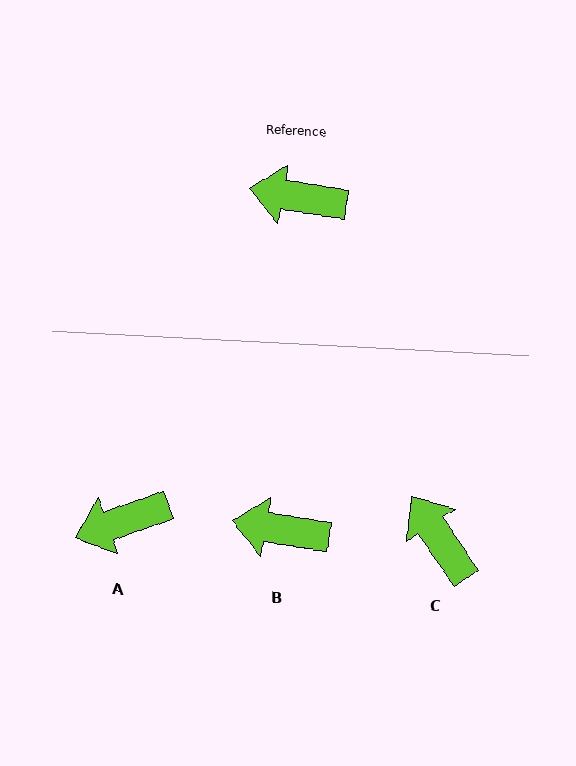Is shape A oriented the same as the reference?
No, it is off by about 29 degrees.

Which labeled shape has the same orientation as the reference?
B.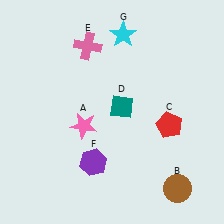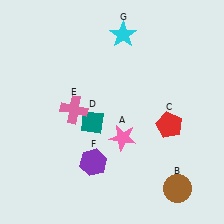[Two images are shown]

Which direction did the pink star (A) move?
The pink star (A) moved right.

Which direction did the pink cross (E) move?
The pink cross (E) moved down.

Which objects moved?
The objects that moved are: the pink star (A), the teal diamond (D), the pink cross (E).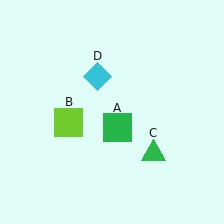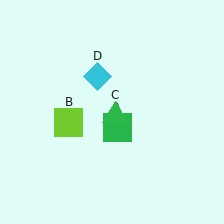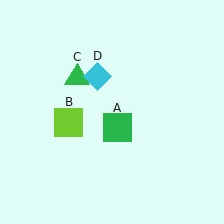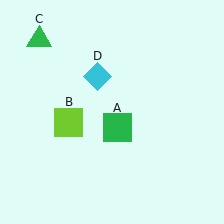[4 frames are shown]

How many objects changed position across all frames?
1 object changed position: green triangle (object C).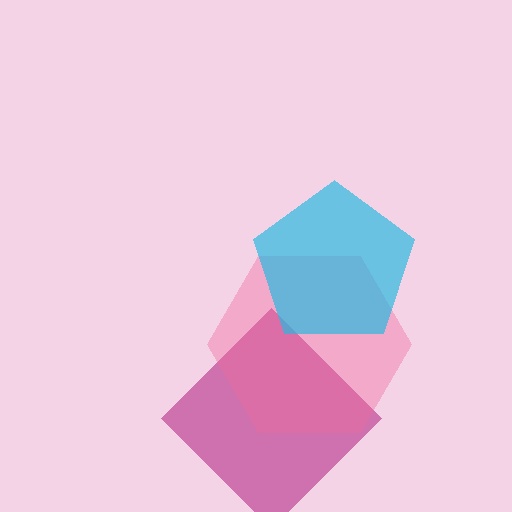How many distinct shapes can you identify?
There are 3 distinct shapes: a magenta diamond, a pink hexagon, a cyan pentagon.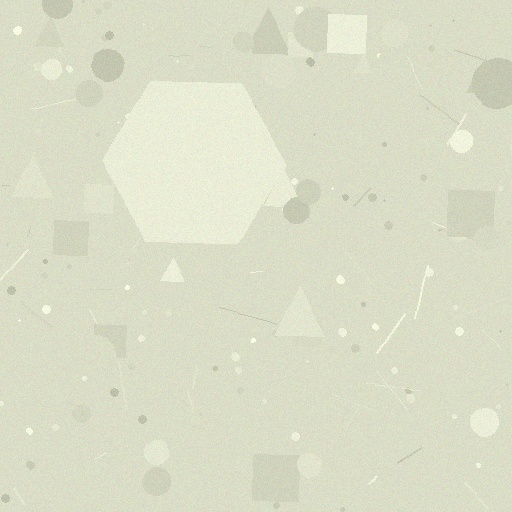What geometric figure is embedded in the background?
A hexagon is embedded in the background.